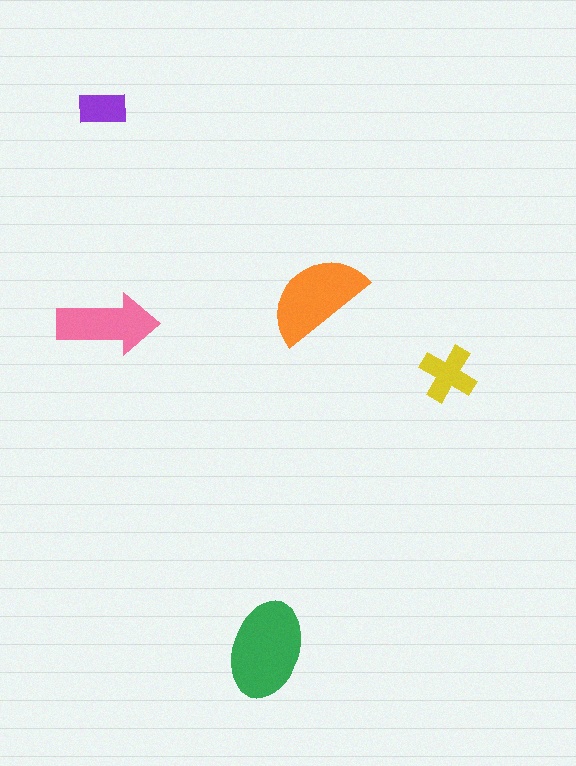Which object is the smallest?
The purple rectangle.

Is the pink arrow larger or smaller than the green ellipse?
Smaller.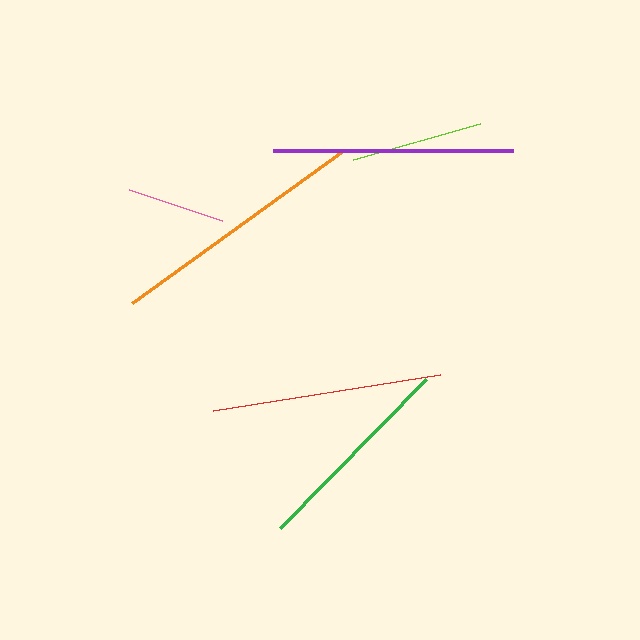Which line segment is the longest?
The orange line is the longest at approximately 262 pixels.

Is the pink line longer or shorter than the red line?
The red line is longer than the pink line.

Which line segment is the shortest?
The pink line is the shortest at approximately 98 pixels.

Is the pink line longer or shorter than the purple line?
The purple line is longer than the pink line.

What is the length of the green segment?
The green segment is approximately 209 pixels long.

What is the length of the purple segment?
The purple segment is approximately 240 pixels long.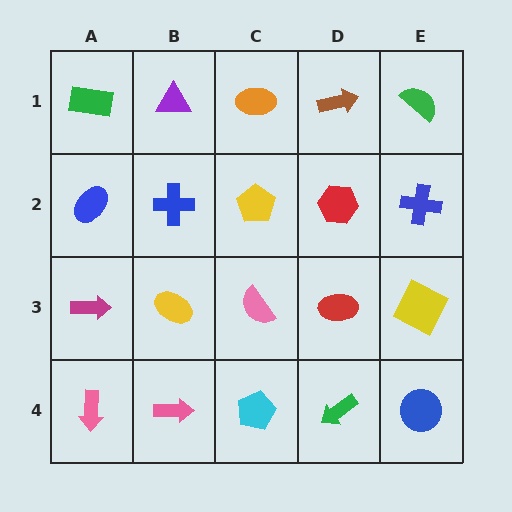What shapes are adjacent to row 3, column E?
A blue cross (row 2, column E), a blue circle (row 4, column E), a red ellipse (row 3, column D).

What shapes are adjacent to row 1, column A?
A blue ellipse (row 2, column A), a purple triangle (row 1, column B).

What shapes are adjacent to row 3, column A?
A blue ellipse (row 2, column A), a pink arrow (row 4, column A), a yellow ellipse (row 3, column B).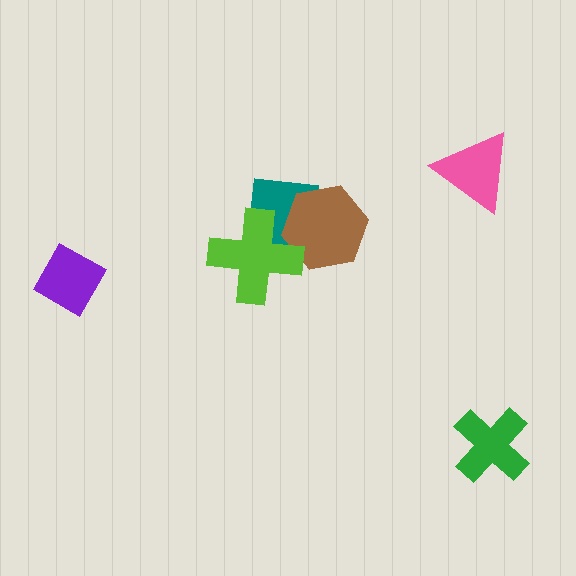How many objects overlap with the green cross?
0 objects overlap with the green cross.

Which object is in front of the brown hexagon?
The lime cross is in front of the brown hexagon.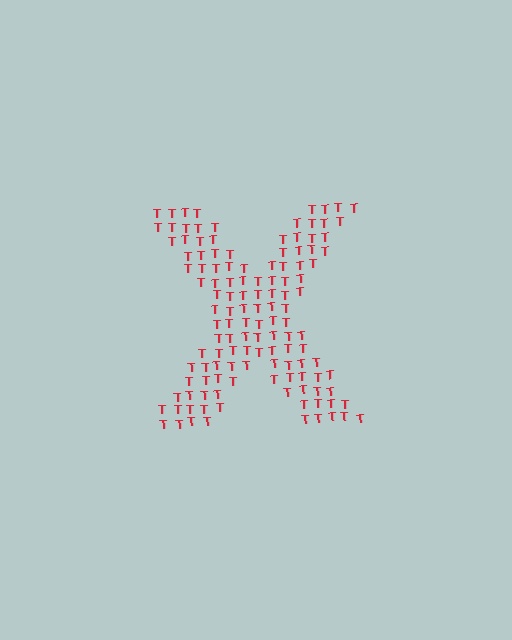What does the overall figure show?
The overall figure shows the letter X.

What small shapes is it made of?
It is made of small letter T's.